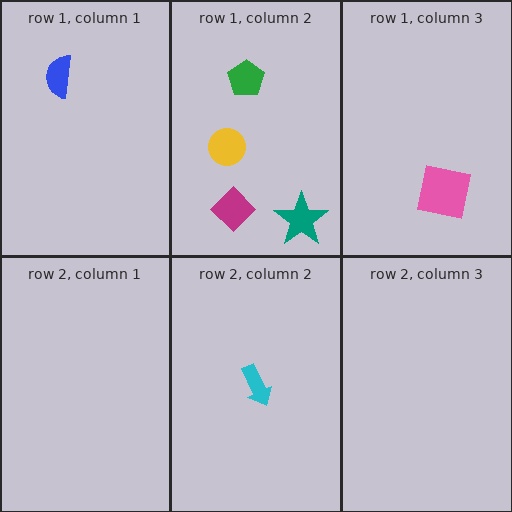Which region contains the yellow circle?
The row 1, column 2 region.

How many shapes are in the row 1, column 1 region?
1.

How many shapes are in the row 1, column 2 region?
4.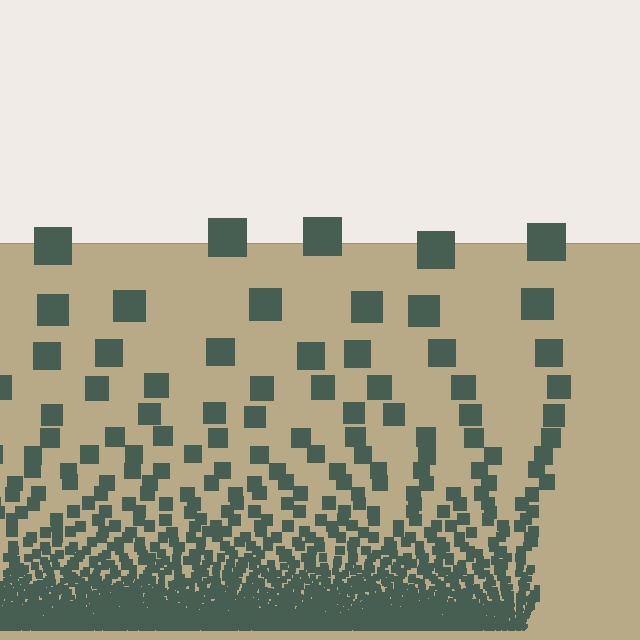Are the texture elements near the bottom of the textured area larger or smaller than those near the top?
Smaller. The gradient is inverted — elements near the bottom are smaller and denser.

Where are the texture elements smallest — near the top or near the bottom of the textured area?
Near the bottom.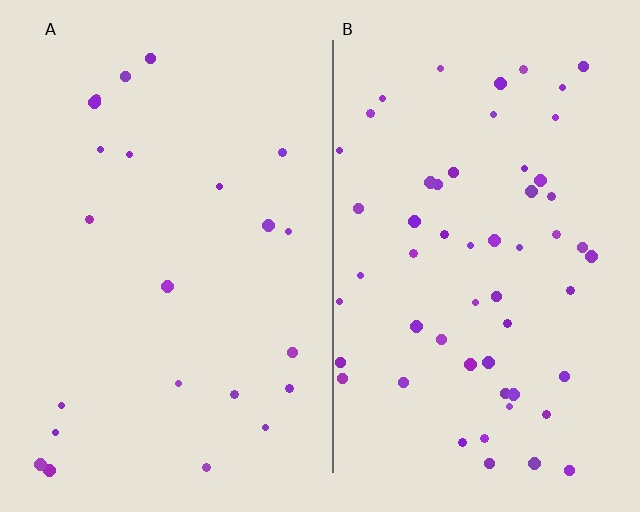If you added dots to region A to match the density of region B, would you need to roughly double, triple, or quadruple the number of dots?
Approximately double.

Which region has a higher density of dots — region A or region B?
B (the right).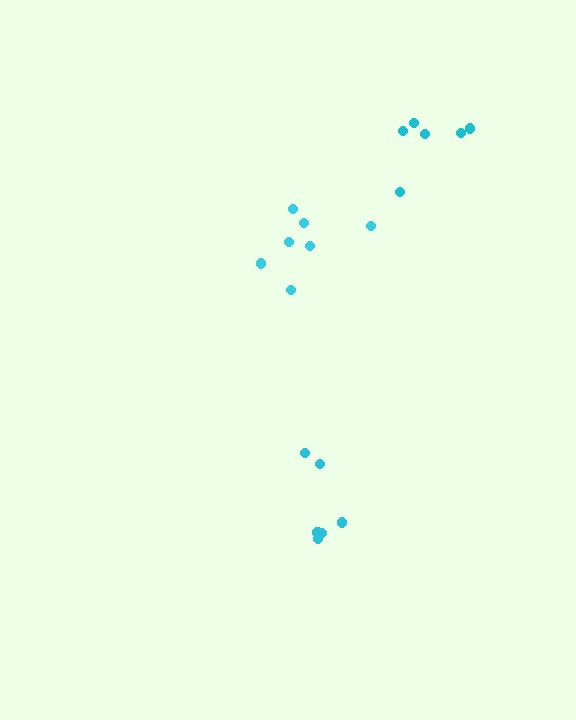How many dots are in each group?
Group 1: 6 dots, Group 2: 6 dots, Group 3: 7 dots (19 total).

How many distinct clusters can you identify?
There are 3 distinct clusters.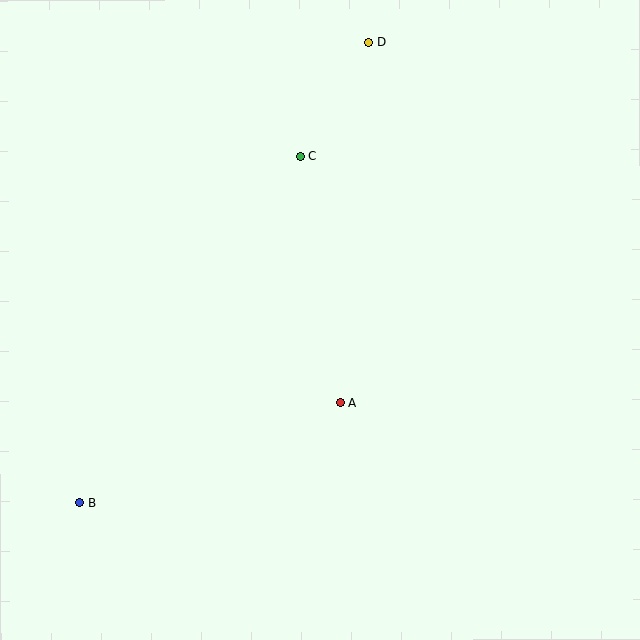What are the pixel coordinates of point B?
Point B is at (79, 502).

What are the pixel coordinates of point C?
Point C is at (301, 156).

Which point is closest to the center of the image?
Point A at (340, 403) is closest to the center.